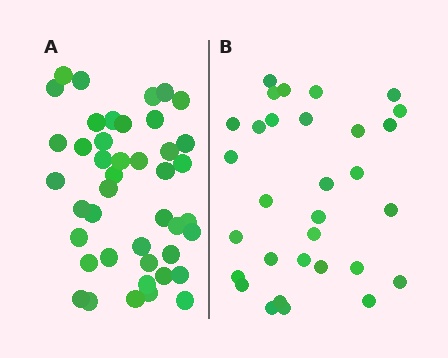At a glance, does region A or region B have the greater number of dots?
Region A (the left region) has more dots.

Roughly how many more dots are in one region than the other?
Region A has roughly 12 or so more dots than region B.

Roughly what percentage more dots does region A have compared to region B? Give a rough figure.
About 40% more.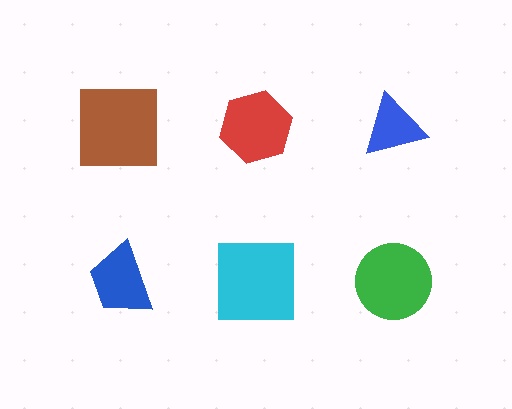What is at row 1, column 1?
A brown square.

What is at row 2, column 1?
A blue trapezoid.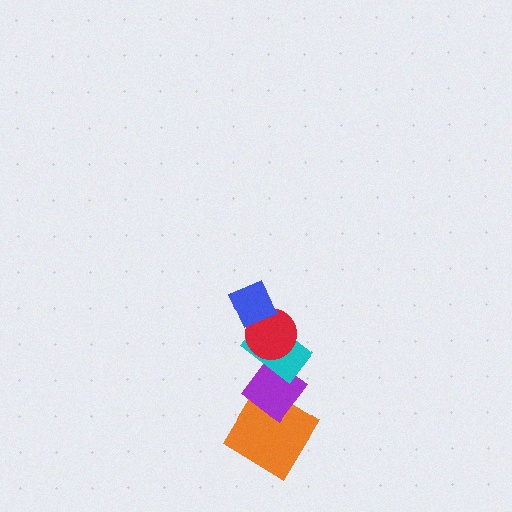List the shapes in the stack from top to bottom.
From top to bottom: the blue diamond, the red circle, the cyan rectangle, the purple diamond, the orange diamond.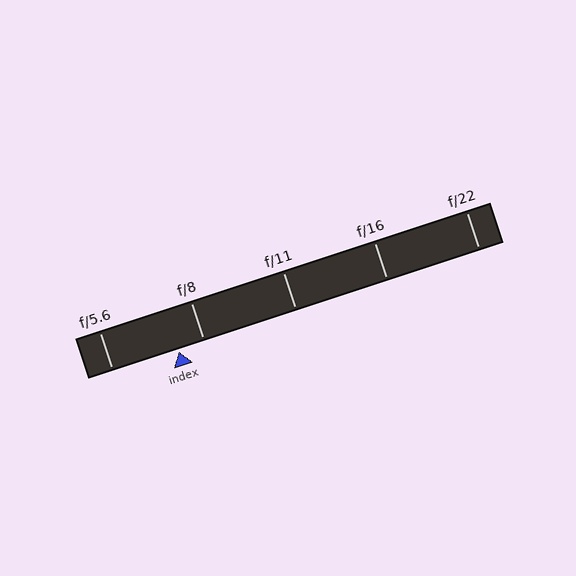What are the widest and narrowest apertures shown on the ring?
The widest aperture shown is f/5.6 and the narrowest is f/22.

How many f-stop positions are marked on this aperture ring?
There are 5 f-stop positions marked.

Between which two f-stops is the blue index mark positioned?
The index mark is between f/5.6 and f/8.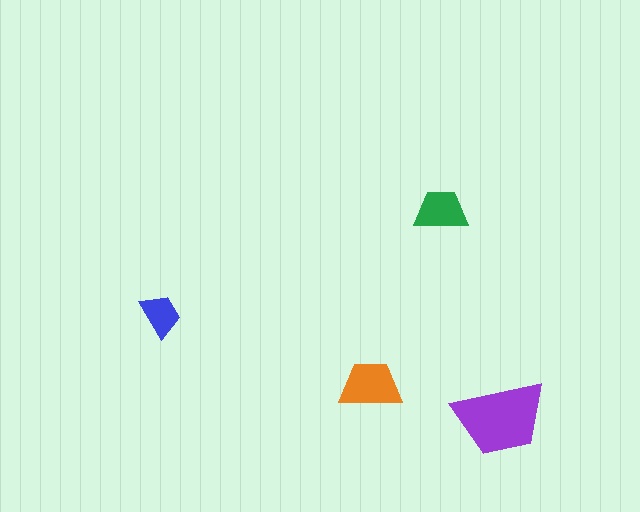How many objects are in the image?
There are 4 objects in the image.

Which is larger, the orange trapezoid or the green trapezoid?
The orange one.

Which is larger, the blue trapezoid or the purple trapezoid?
The purple one.